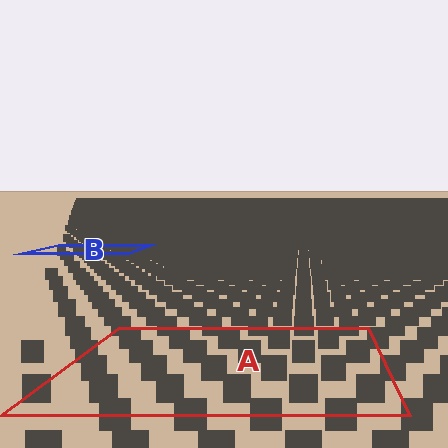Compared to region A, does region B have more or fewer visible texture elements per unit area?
Region B has more texture elements per unit area — they are packed more densely because it is farther away.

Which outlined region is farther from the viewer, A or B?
Region B is farther from the viewer — the texture elements inside it appear smaller and more densely packed.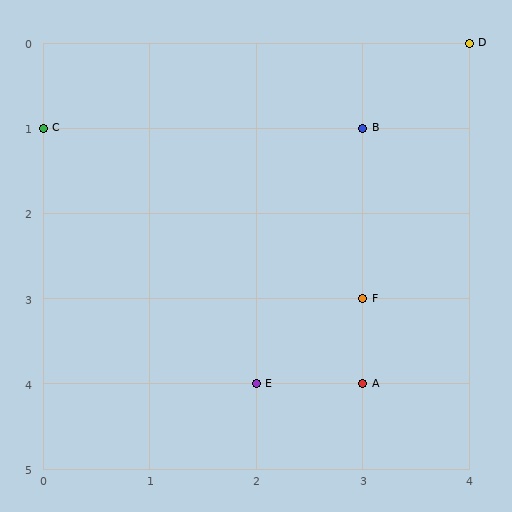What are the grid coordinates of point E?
Point E is at grid coordinates (2, 4).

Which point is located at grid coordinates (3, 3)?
Point F is at (3, 3).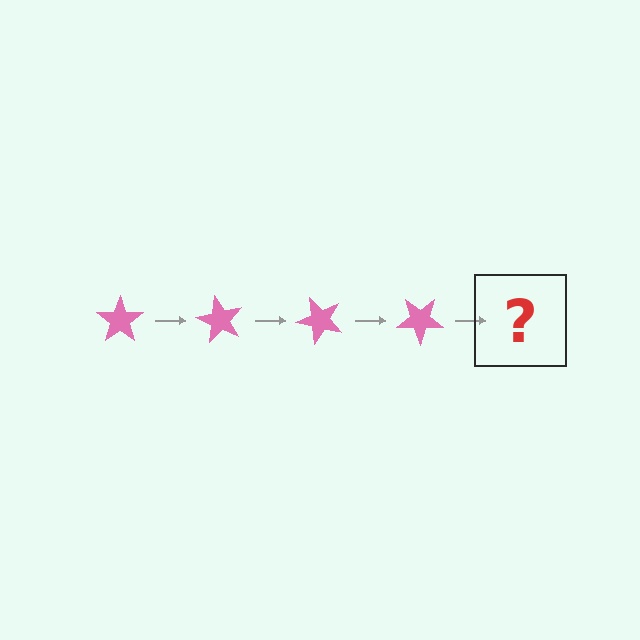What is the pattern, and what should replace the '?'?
The pattern is that the star rotates 60 degrees each step. The '?' should be a pink star rotated 240 degrees.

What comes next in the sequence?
The next element should be a pink star rotated 240 degrees.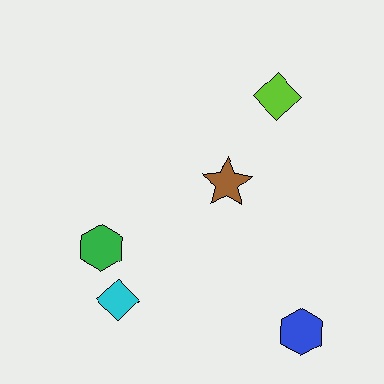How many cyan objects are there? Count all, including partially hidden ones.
There is 1 cyan object.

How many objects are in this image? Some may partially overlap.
There are 5 objects.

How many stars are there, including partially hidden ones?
There is 1 star.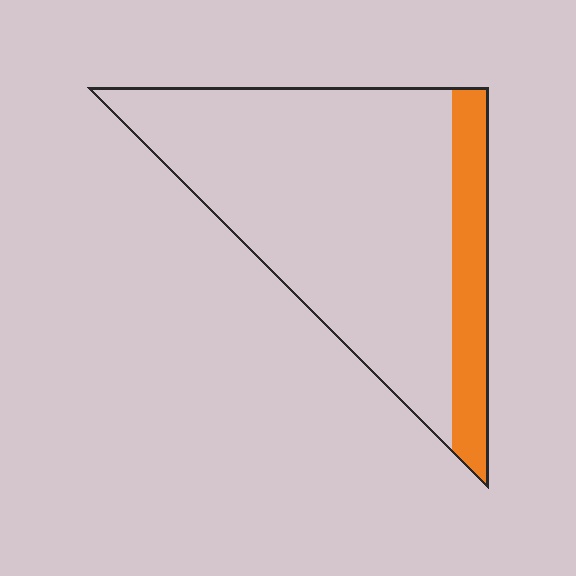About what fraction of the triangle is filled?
About one sixth (1/6).